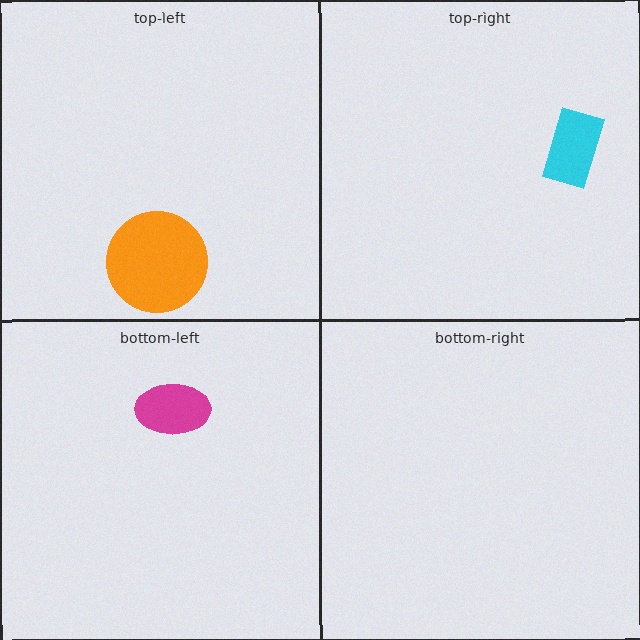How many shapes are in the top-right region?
1.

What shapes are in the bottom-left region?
The magenta ellipse.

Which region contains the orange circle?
The top-left region.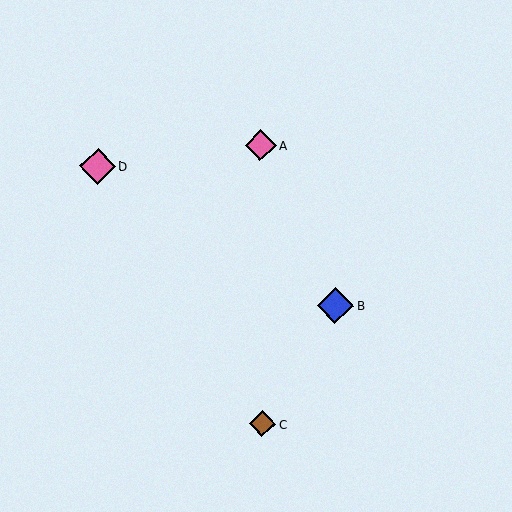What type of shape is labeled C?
Shape C is a brown diamond.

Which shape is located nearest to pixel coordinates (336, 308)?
The blue diamond (labeled B) at (335, 305) is nearest to that location.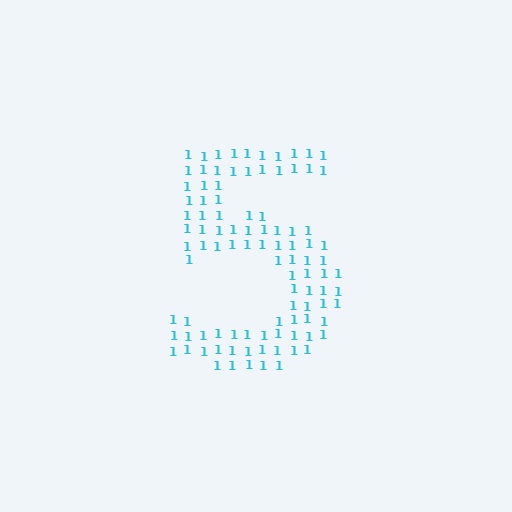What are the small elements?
The small elements are digit 1's.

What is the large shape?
The large shape is the digit 5.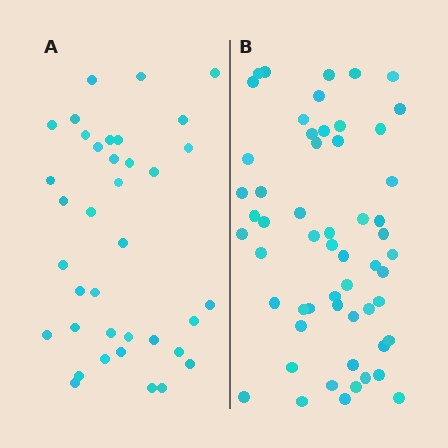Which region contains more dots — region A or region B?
Region B (the right region) has more dots.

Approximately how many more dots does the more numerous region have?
Region B has approximately 20 more dots than region A.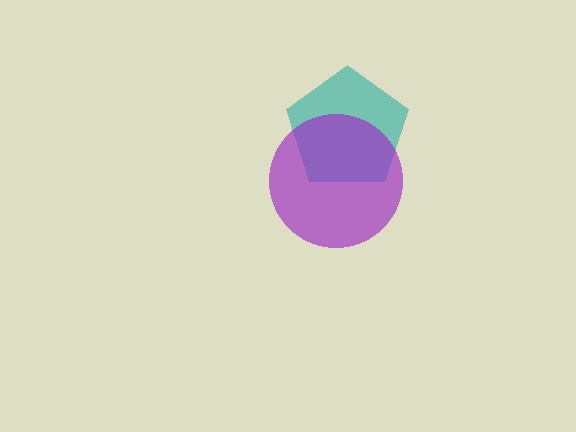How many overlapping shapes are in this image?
There are 2 overlapping shapes in the image.